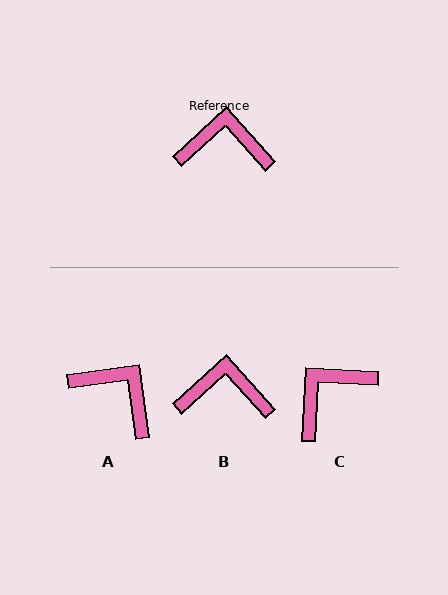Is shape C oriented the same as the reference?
No, it is off by about 45 degrees.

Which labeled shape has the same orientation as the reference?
B.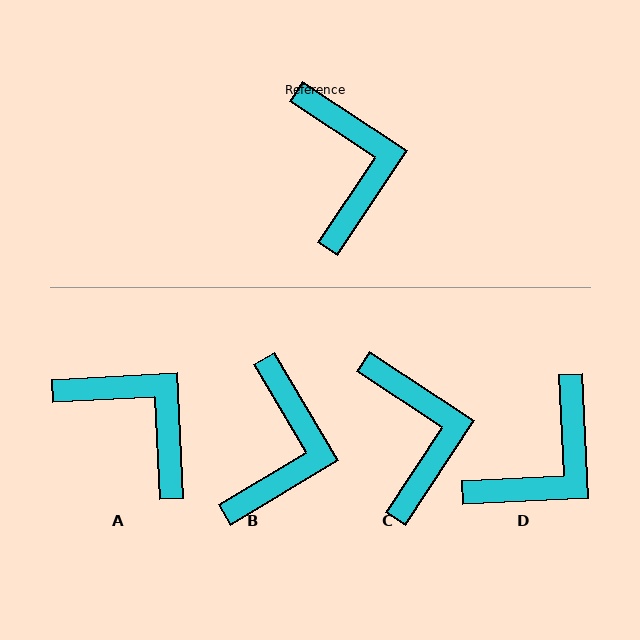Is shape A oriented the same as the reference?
No, it is off by about 36 degrees.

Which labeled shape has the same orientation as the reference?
C.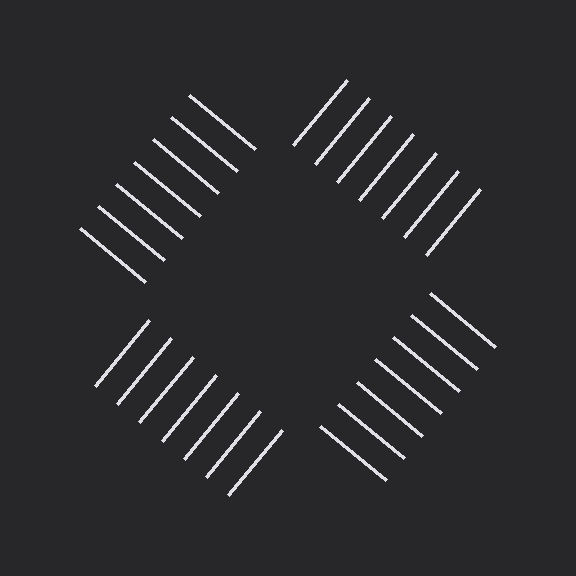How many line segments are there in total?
28 — 7 along each of the 4 edges.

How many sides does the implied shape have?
4 sides — the line-ends trace a square.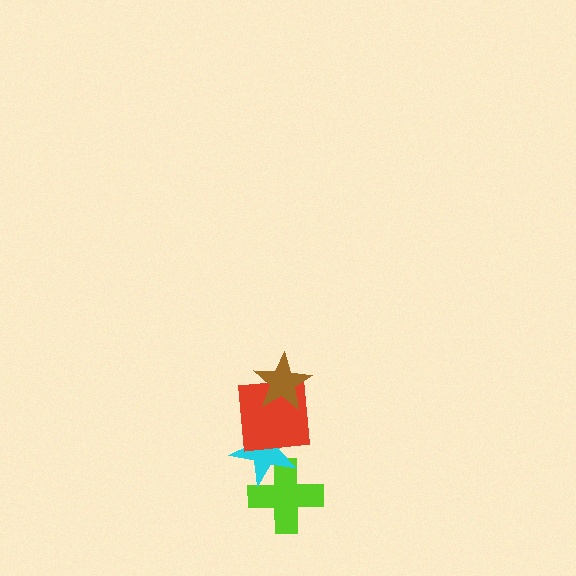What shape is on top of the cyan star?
The red square is on top of the cyan star.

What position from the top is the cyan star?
The cyan star is 3rd from the top.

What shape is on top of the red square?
The brown star is on top of the red square.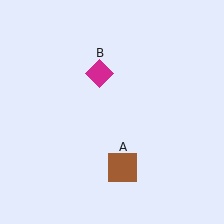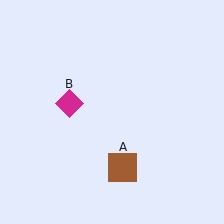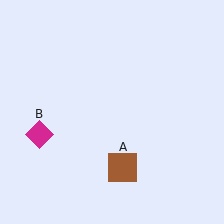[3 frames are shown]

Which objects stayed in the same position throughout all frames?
Brown square (object A) remained stationary.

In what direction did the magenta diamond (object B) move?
The magenta diamond (object B) moved down and to the left.